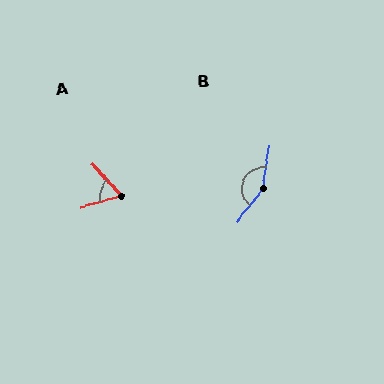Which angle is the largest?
B, at approximately 150 degrees.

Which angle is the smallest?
A, at approximately 64 degrees.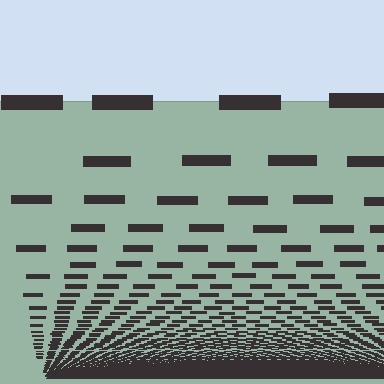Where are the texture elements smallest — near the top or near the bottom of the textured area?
Near the bottom.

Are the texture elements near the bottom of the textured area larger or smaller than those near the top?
Smaller. The gradient is inverted — elements near the bottom are smaller and denser.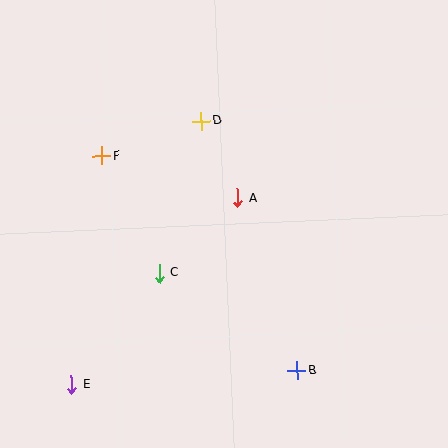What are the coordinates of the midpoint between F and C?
The midpoint between F and C is at (130, 214).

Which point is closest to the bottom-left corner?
Point E is closest to the bottom-left corner.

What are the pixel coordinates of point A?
Point A is at (238, 198).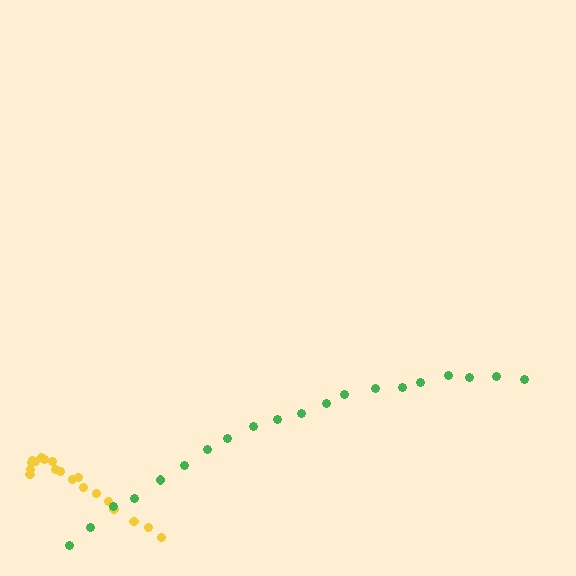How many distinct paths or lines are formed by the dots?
There are 2 distinct paths.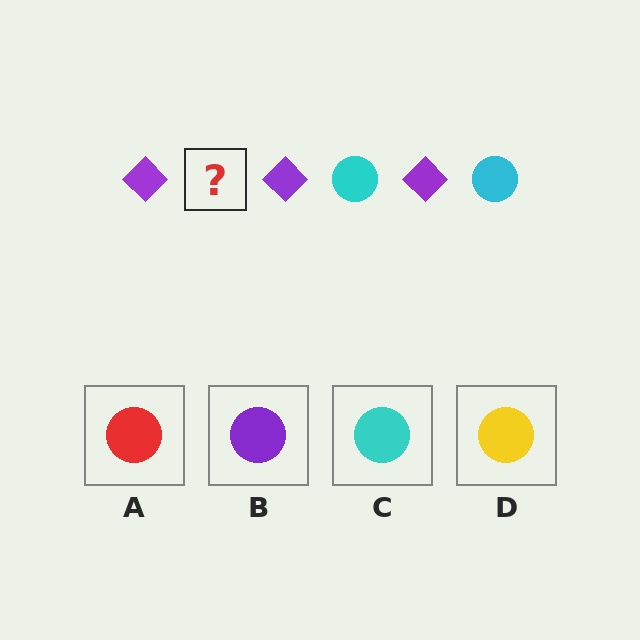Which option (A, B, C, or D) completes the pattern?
C.